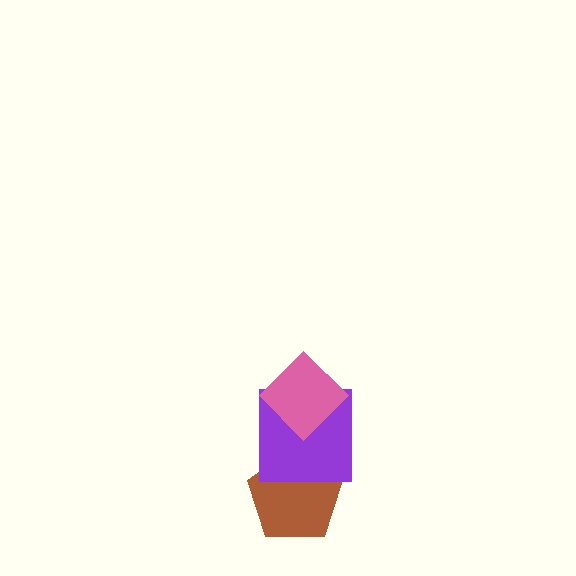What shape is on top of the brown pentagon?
The purple square is on top of the brown pentagon.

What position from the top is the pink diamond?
The pink diamond is 1st from the top.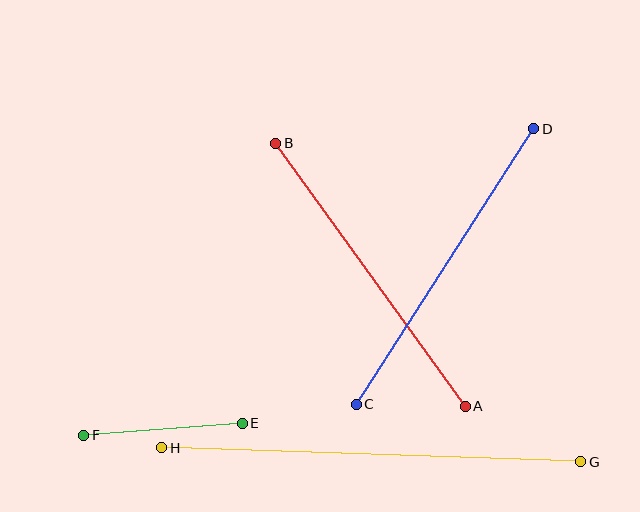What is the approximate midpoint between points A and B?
The midpoint is at approximately (371, 275) pixels.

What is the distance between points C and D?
The distance is approximately 327 pixels.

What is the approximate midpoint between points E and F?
The midpoint is at approximately (163, 429) pixels.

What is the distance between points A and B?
The distance is approximately 324 pixels.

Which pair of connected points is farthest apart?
Points G and H are farthest apart.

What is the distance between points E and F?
The distance is approximately 159 pixels.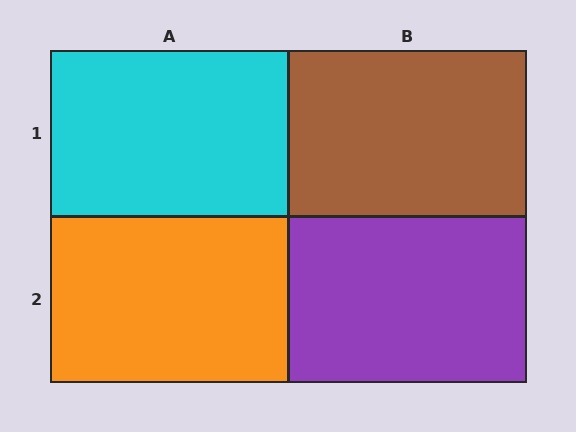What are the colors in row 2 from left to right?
Orange, purple.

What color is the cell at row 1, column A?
Cyan.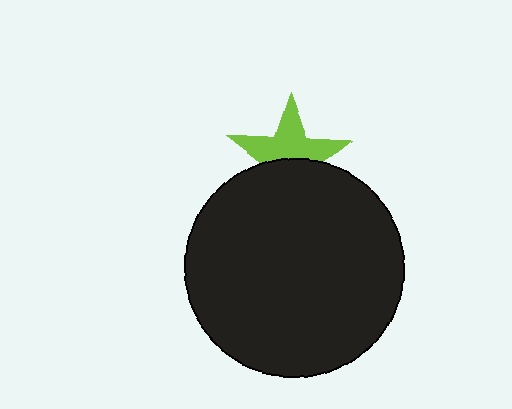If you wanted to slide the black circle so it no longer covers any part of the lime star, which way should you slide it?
Slide it down — that is the most direct way to separate the two shapes.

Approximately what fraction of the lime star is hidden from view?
Roughly 44% of the lime star is hidden behind the black circle.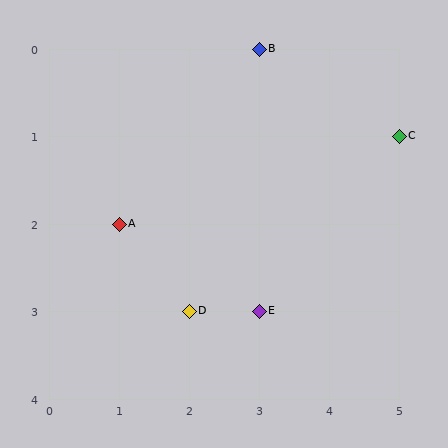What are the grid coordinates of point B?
Point B is at grid coordinates (3, 0).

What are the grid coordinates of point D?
Point D is at grid coordinates (2, 3).